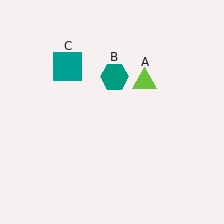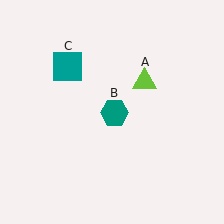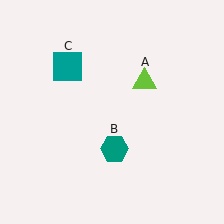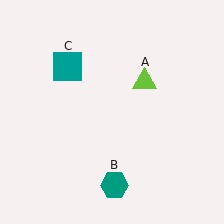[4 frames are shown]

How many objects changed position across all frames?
1 object changed position: teal hexagon (object B).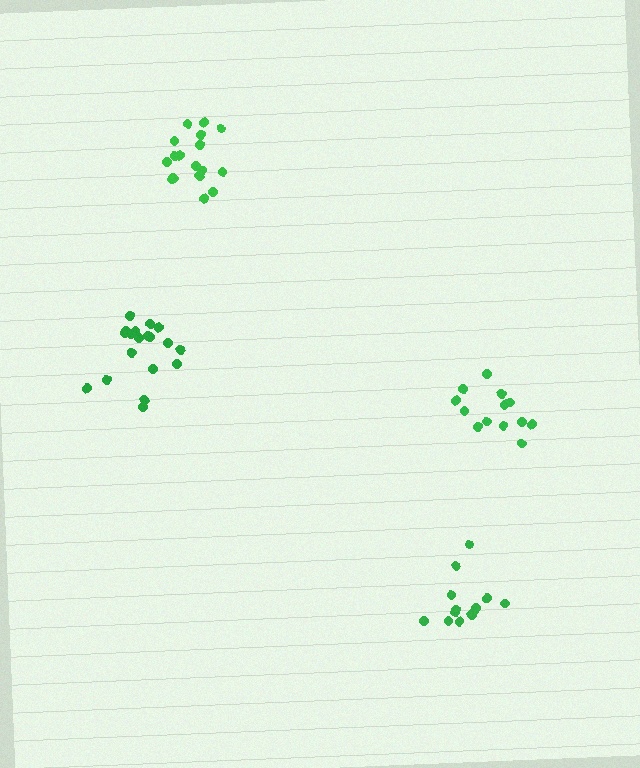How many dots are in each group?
Group 1: 17 dots, Group 2: 13 dots, Group 3: 13 dots, Group 4: 19 dots (62 total).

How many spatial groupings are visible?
There are 4 spatial groupings.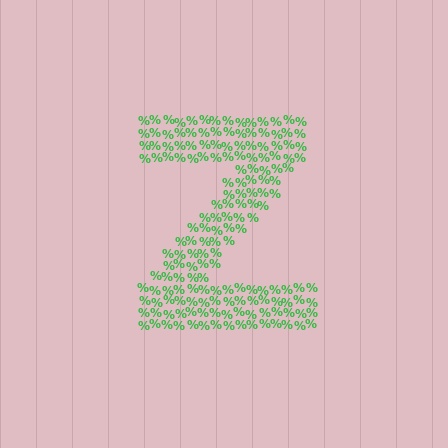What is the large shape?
The large shape is the letter Z.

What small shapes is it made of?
It is made of small percent signs.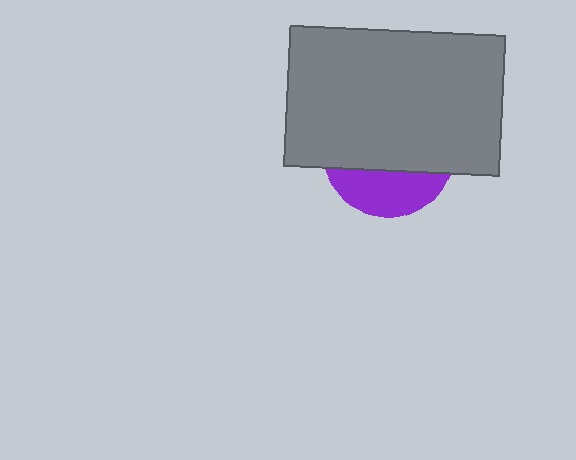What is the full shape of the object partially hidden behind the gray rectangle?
The partially hidden object is a purple circle.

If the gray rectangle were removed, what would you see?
You would see the complete purple circle.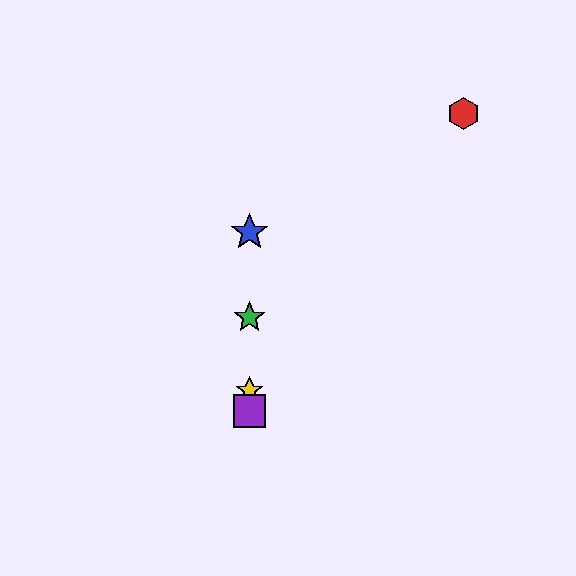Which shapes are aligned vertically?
The blue star, the green star, the yellow star, the purple square are aligned vertically.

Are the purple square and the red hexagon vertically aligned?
No, the purple square is at x≈249 and the red hexagon is at x≈463.